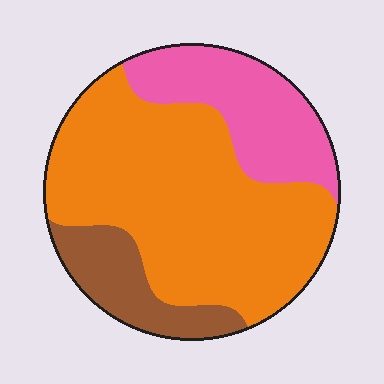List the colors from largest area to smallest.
From largest to smallest: orange, pink, brown.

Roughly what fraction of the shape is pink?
Pink covers 24% of the shape.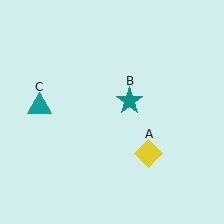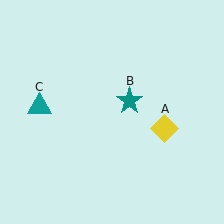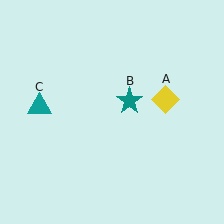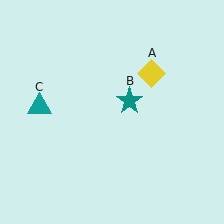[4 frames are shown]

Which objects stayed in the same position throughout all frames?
Teal star (object B) and teal triangle (object C) remained stationary.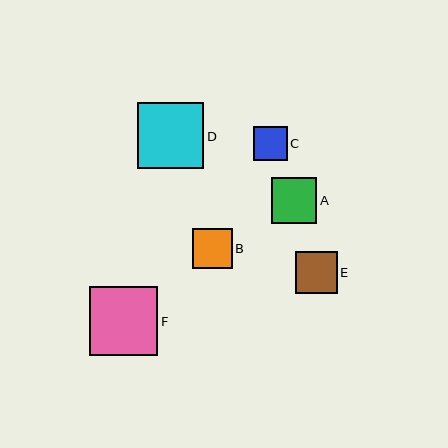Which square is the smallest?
Square C is the smallest with a size of approximately 34 pixels.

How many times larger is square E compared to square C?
Square E is approximately 1.2 times the size of square C.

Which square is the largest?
Square F is the largest with a size of approximately 68 pixels.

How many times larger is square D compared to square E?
Square D is approximately 1.6 times the size of square E.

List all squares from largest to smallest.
From largest to smallest: F, D, A, E, B, C.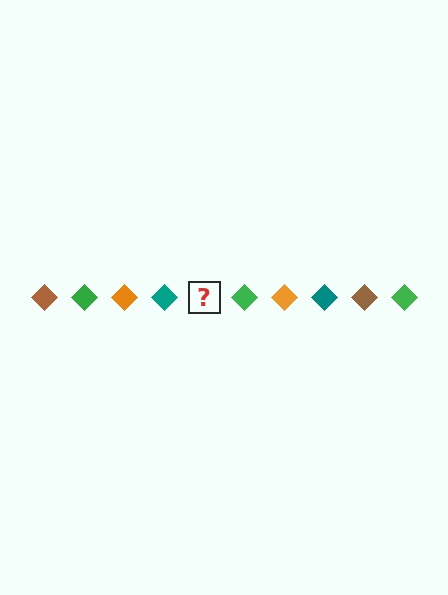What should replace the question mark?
The question mark should be replaced with a brown diamond.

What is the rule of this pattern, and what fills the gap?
The rule is that the pattern cycles through brown, green, orange, teal diamonds. The gap should be filled with a brown diamond.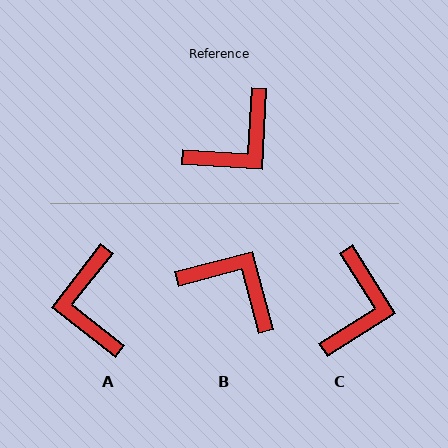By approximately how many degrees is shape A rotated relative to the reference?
Approximately 125 degrees clockwise.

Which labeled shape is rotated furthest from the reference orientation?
A, about 125 degrees away.